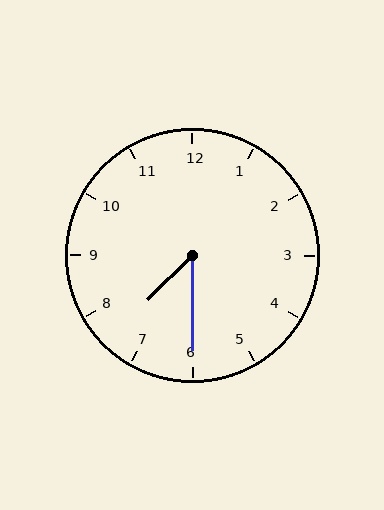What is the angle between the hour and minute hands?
Approximately 45 degrees.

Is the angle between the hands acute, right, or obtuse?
It is acute.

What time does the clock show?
7:30.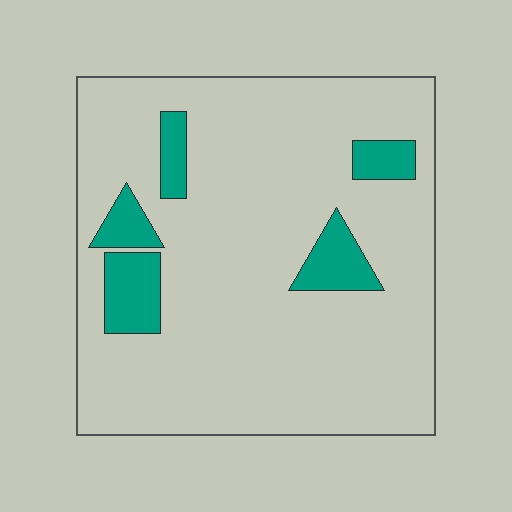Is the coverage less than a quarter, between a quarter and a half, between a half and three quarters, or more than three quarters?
Less than a quarter.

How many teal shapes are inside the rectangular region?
5.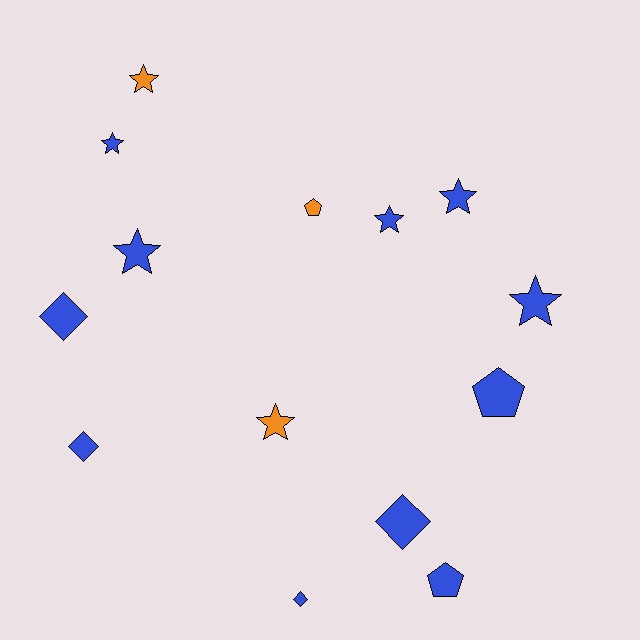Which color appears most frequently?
Blue, with 11 objects.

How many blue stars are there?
There are 5 blue stars.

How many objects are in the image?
There are 14 objects.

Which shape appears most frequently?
Star, with 7 objects.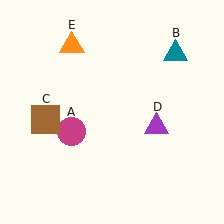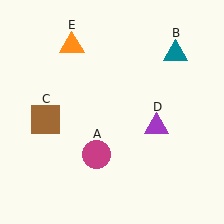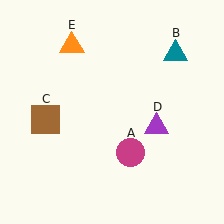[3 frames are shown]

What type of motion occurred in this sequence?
The magenta circle (object A) rotated counterclockwise around the center of the scene.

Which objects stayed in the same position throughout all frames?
Teal triangle (object B) and brown square (object C) and purple triangle (object D) and orange triangle (object E) remained stationary.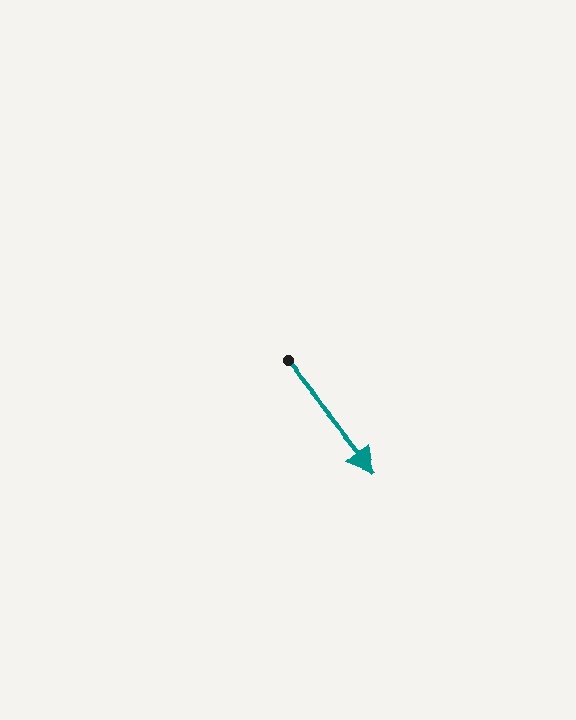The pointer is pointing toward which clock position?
Roughly 5 o'clock.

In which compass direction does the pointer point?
Southeast.